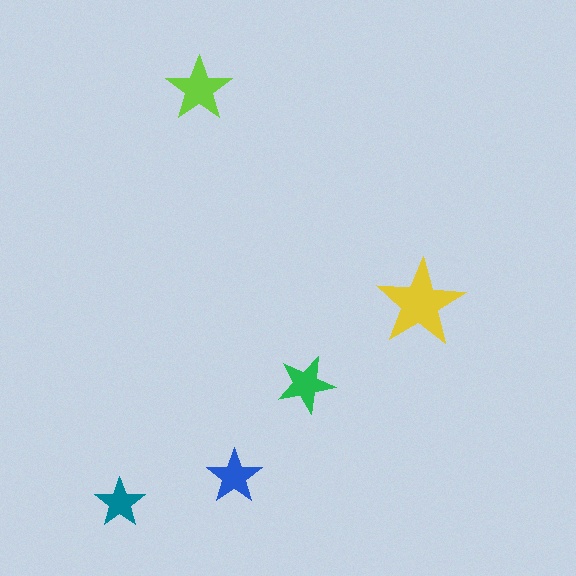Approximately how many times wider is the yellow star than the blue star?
About 1.5 times wider.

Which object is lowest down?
The teal star is bottommost.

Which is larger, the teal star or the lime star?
The lime one.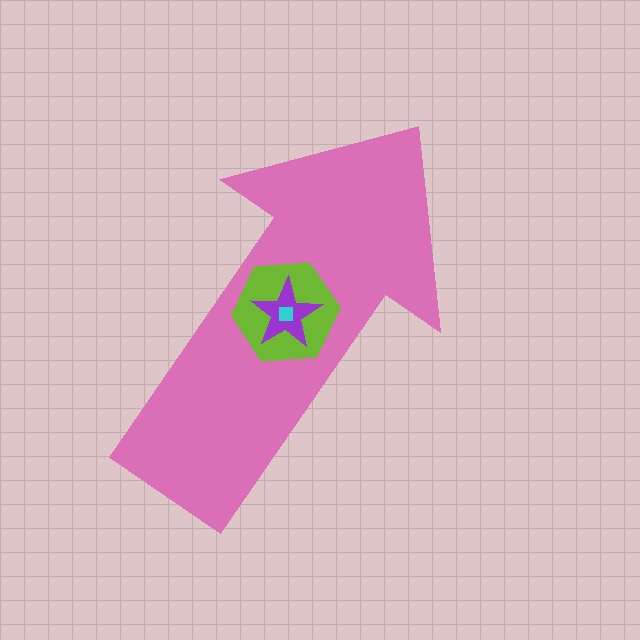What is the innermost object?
The cyan square.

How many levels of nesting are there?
4.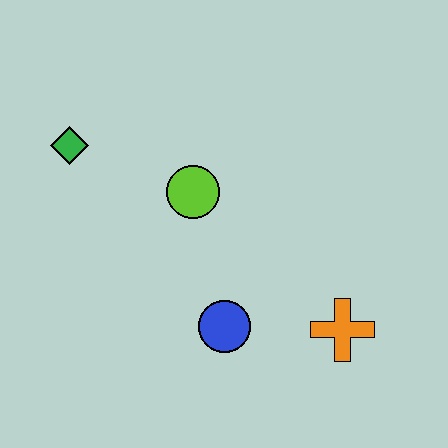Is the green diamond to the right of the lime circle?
No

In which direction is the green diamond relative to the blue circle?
The green diamond is above the blue circle.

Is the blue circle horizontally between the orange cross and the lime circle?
Yes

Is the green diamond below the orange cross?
No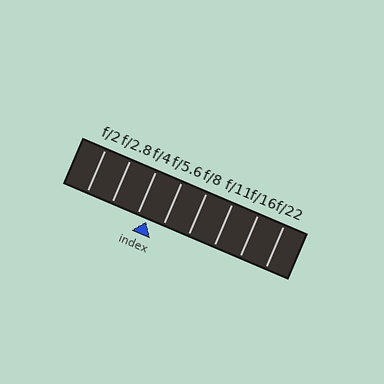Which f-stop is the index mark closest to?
The index mark is closest to f/4.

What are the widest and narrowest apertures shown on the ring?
The widest aperture shown is f/2 and the narrowest is f/22.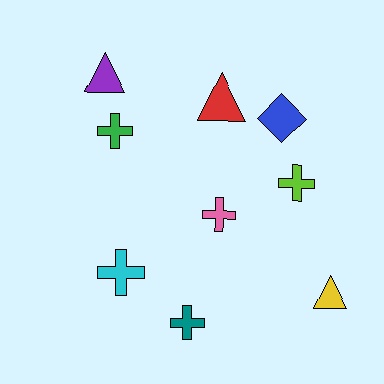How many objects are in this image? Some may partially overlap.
There are 9 objects.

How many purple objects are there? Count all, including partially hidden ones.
There is 1 purple object.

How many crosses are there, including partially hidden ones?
There are 5 crosses.